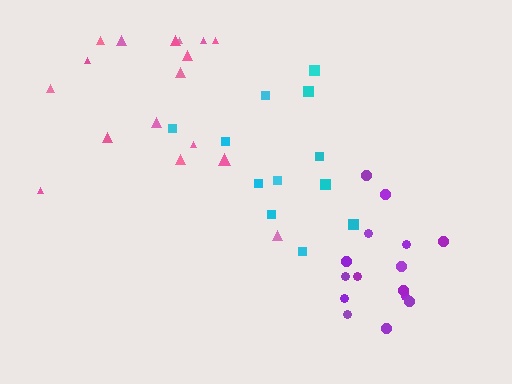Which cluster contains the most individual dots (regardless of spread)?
Pink (17).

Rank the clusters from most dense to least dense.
purple, cyan, pink.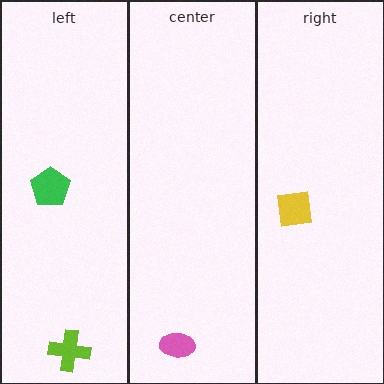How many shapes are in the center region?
1.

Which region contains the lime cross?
The left region.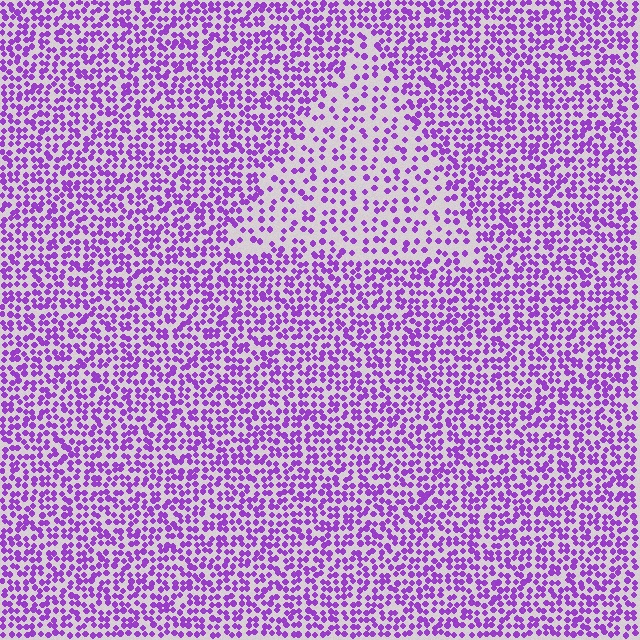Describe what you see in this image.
The image contains small purple elements arranged at two different densities. A triangle-shaped region is visible where the elements are less densely packed than the surrounding area.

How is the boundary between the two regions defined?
The boundary is defined by a change in element density (approximately 1.9x ratio). All elements are the same color, size, and shape.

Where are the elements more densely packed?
The elements are more densely packed outside the triangle boundary.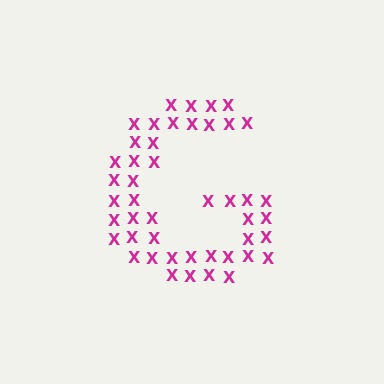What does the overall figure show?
The overall figure shows the letter G.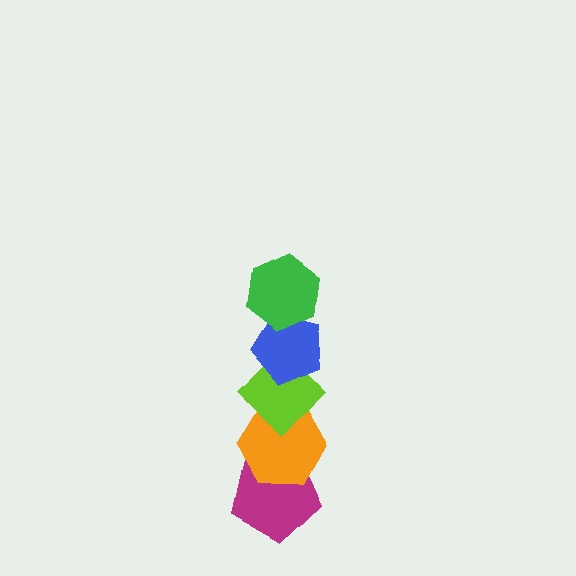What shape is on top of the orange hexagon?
The lime diamond is on top of the orange hexagon.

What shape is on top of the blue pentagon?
The green hexagon is on top of the blue pentagon.